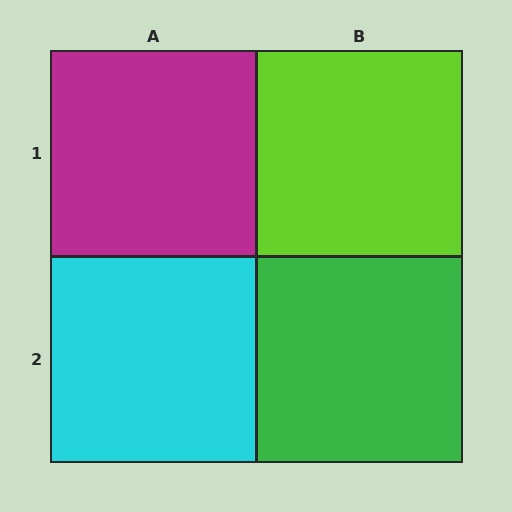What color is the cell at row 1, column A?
Magenta.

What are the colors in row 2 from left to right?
Cyan, green.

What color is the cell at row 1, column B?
Lime.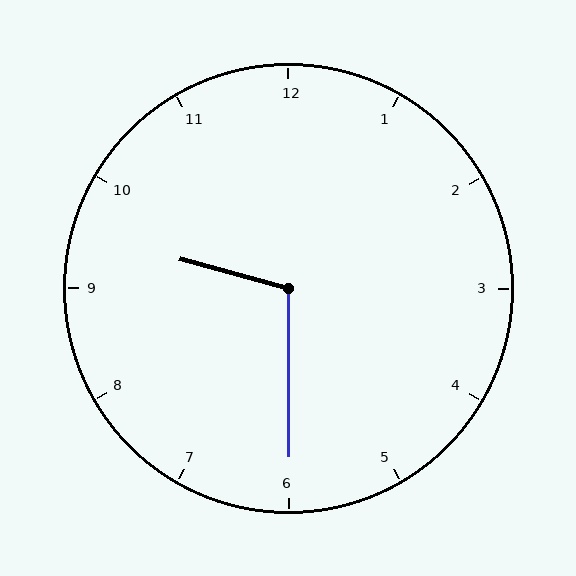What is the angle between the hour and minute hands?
Approximately 105 degrees.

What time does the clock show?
9:30.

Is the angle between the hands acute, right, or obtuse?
It is obtuse.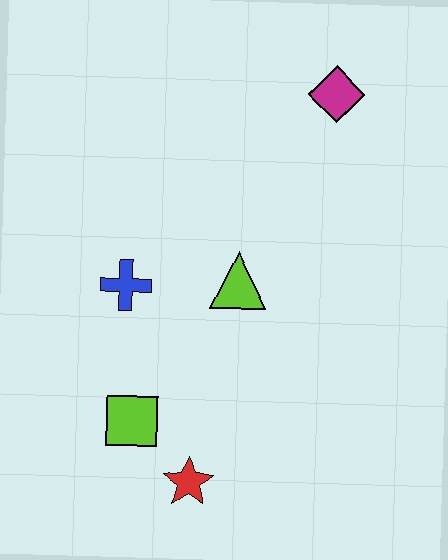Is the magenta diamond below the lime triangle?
No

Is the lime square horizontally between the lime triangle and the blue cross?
Yes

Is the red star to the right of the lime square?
Yes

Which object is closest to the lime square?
The red star is closest to the lime square.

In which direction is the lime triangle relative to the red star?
The lime triangle is above the red star.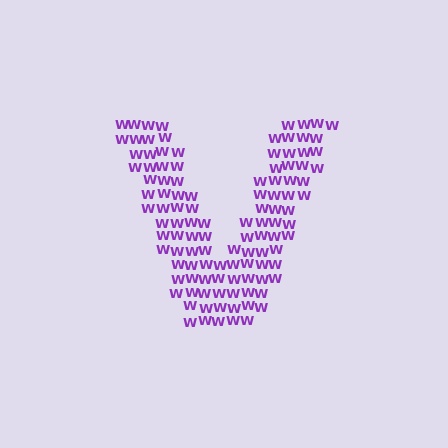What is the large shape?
The large shape is the letter V.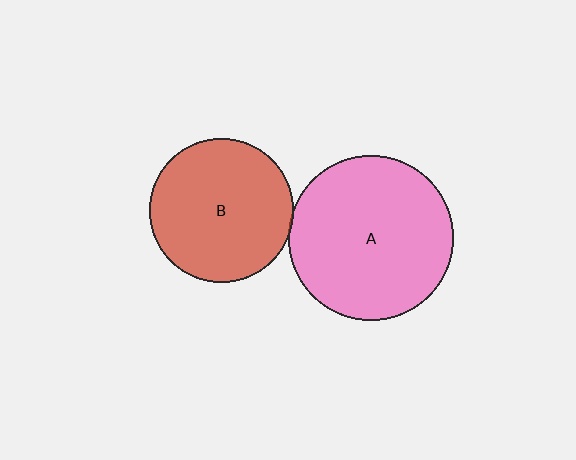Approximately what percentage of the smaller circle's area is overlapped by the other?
Approximately 5%.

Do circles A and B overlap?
Yes.